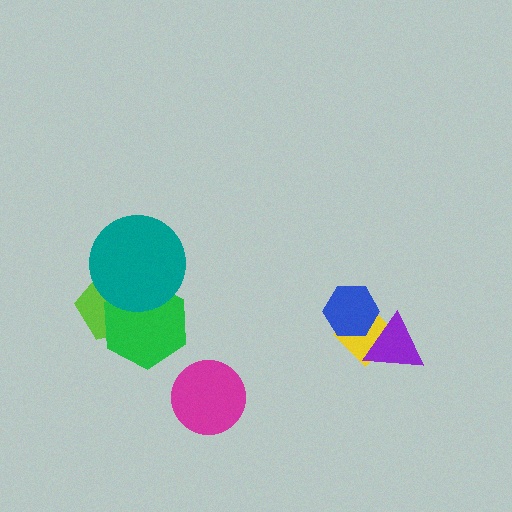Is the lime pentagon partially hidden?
Yes, it is partially covered by another shape.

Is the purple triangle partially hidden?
Yes, it is partially covered by another shape.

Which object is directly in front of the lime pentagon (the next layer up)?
The green hexagon is directly in front of the lime pentagon.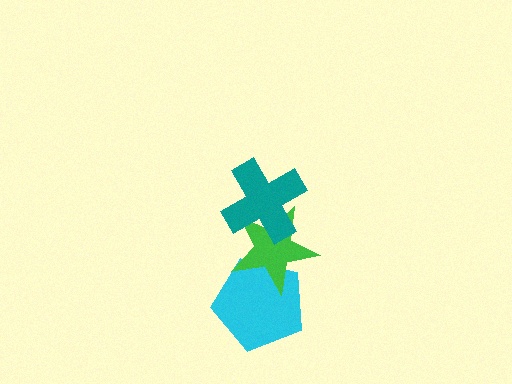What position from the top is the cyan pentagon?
The cyan pentagon is 3rd from the top.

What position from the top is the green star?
The green star is 2nd from the top.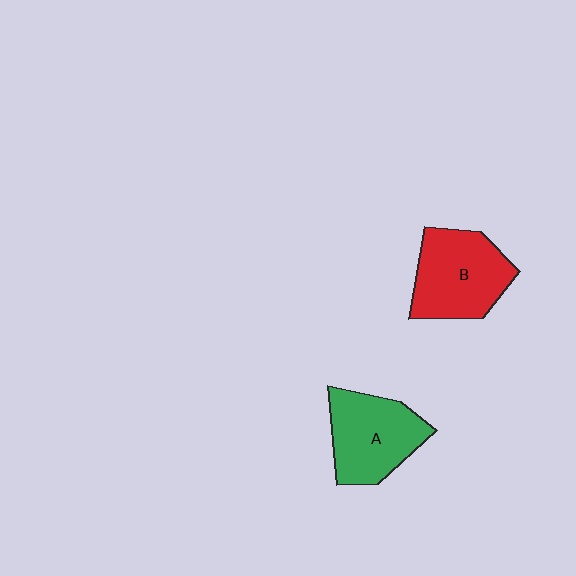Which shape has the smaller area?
Shape A (green).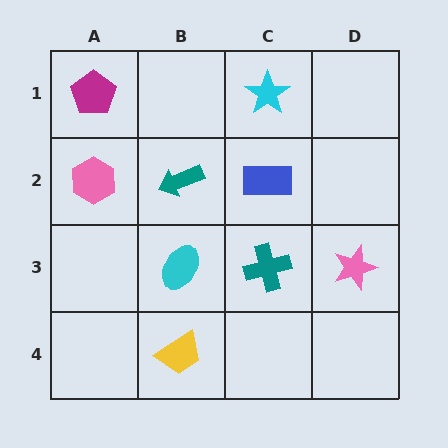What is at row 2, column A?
A pink hexagon.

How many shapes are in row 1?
2 shapes.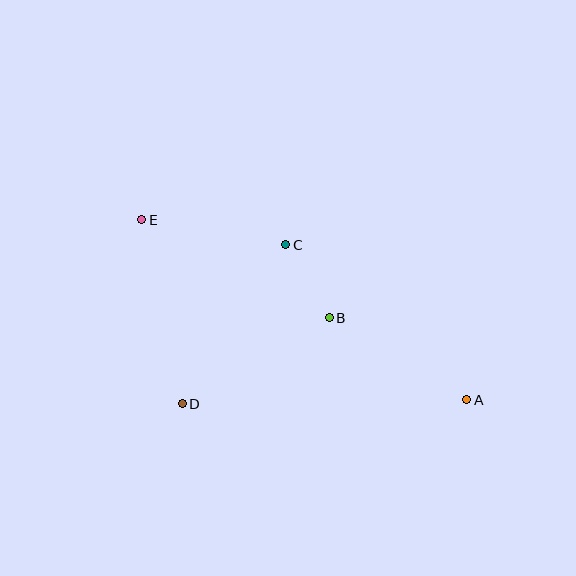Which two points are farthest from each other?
Points A and E are farthest from each other.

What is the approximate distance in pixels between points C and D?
The distance between C and D is approximately 190 pixels.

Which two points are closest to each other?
Points B and C are closest to each other.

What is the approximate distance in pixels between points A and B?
The distance between A and B is approximately 160 pixels.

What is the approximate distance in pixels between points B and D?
The distance between B and D is approximately 170 pixels.